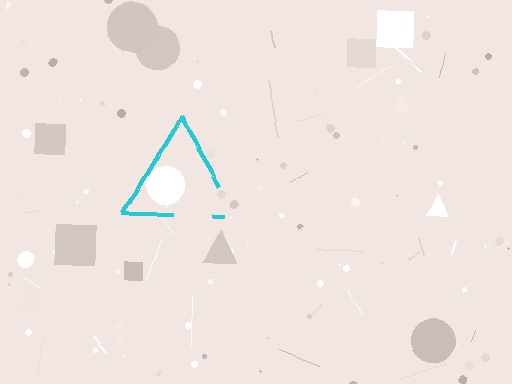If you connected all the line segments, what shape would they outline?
They would outline a triangle.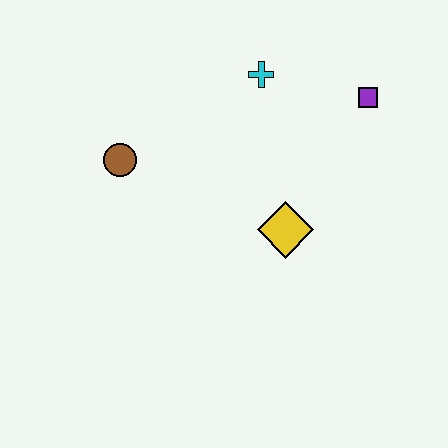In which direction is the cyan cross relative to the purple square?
The cyan cross is to the left of the purple square.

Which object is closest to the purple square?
The cyan cross is closest to the purple square.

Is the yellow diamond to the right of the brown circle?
Yes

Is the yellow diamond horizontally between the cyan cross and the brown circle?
No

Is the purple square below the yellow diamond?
No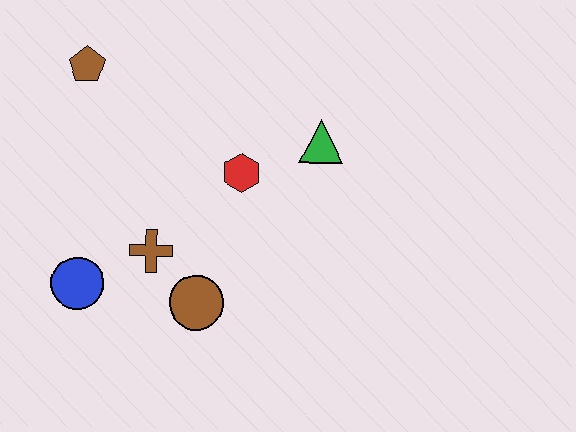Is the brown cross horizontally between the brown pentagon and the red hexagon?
Yes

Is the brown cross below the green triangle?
Yes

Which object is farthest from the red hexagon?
The blue circle is farthest from the red hexagon.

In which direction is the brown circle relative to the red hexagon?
The brown circle is below the red hexagon.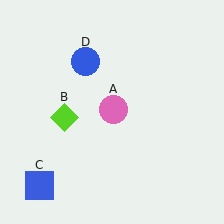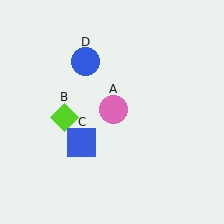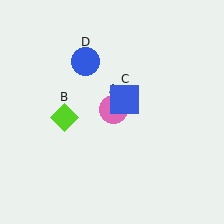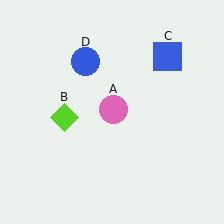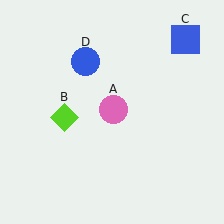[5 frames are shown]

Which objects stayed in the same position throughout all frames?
Pink circle (object A) and lime diamond (object B) and blue circle (object D) remained stationary.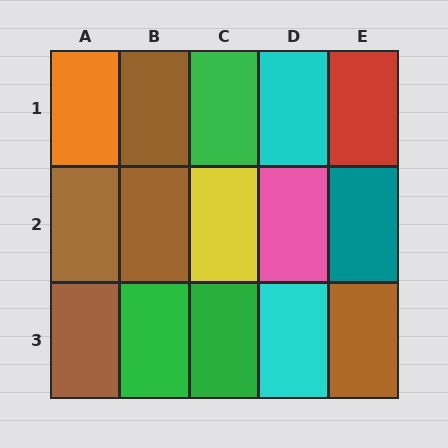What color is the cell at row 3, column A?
Brown.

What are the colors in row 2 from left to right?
Brown, brown, yellow, pink, teal.